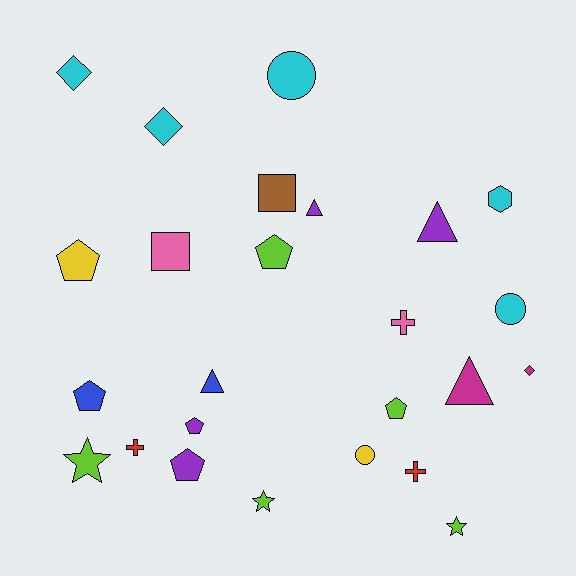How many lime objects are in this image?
There are 5 lime objects.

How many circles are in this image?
There are 3 circles.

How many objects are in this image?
There are 25 objects.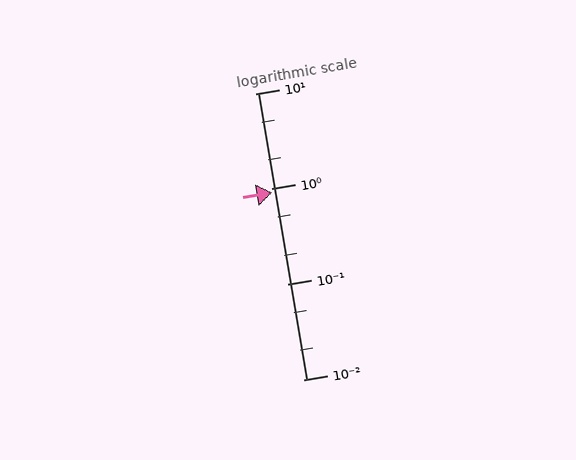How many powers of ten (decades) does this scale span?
The scale spans 3 decades, from 0.01 to 10.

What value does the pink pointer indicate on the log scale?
The pointer indicates approximately 0.91.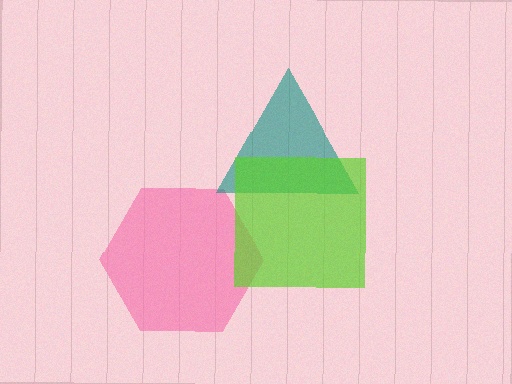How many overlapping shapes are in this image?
There are 3 overlapping shapes in the image.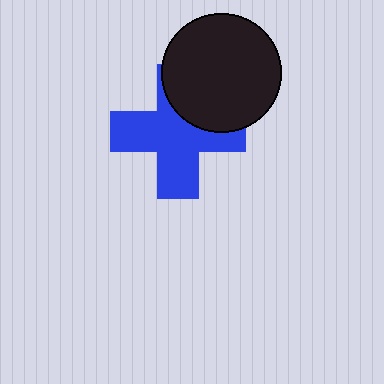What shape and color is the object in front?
The object in front is a black circle.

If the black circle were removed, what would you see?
You would see the complete blue cross.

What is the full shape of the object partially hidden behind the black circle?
The partially hidden object is a blue cross.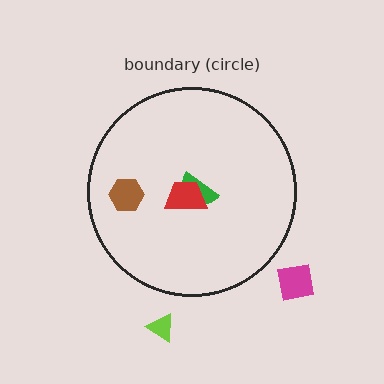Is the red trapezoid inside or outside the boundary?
Inside.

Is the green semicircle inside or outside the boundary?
Inside.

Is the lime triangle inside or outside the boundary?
Outside.